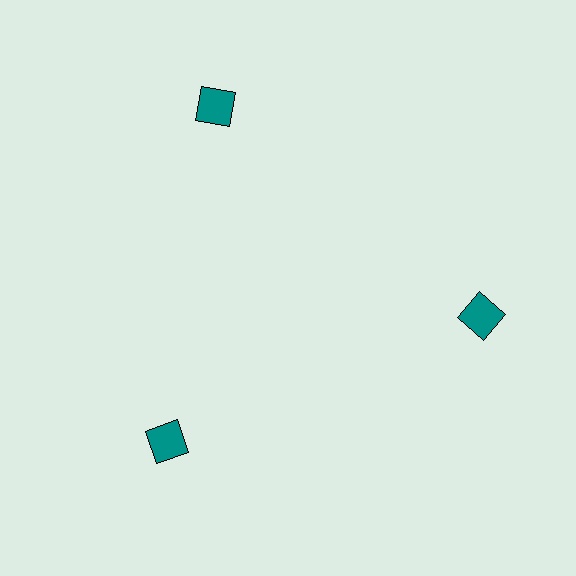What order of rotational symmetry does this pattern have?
This pattern has 3-fold rotational symmetry.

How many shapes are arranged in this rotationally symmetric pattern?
There are 3 shapes, arranged in 3 groups of 1.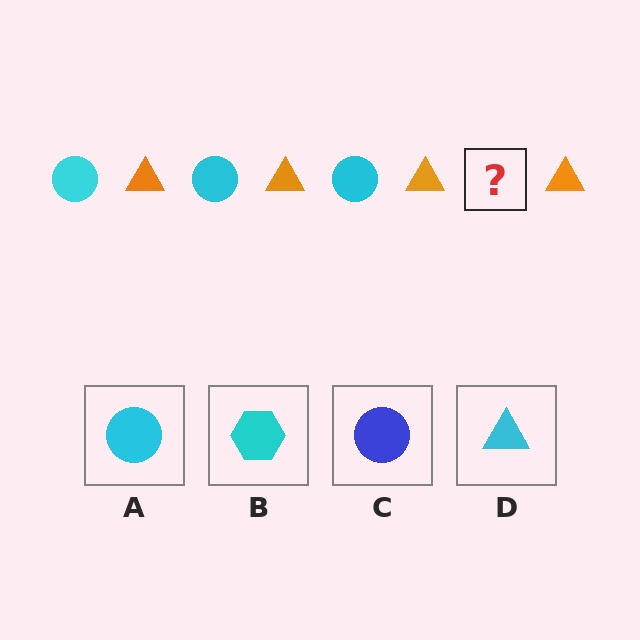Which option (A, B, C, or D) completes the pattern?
A.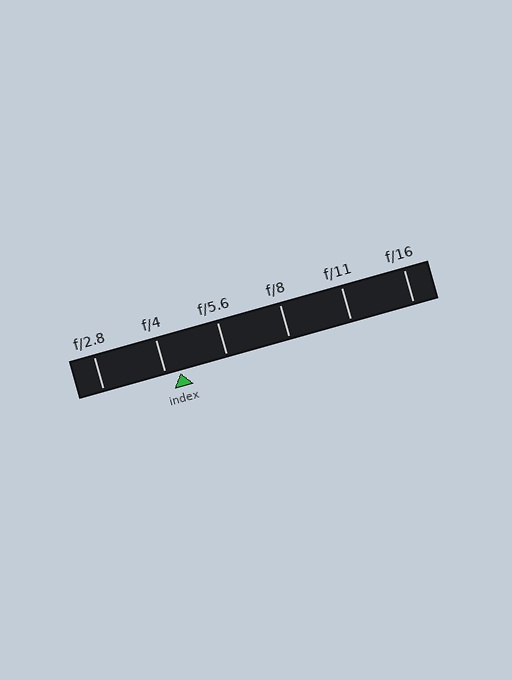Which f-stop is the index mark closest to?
The index mark is closest to f/4.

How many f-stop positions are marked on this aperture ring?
There are 6 f-stop positions marked.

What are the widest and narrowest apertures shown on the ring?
The widest aperture shown is f/2.8 and the narrowest is f/16.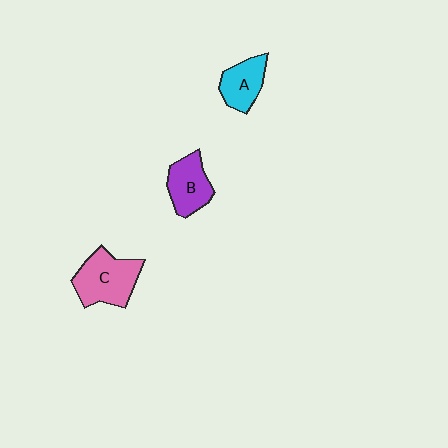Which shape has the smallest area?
Shape A (cyan).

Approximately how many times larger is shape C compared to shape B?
Approximately 1.4 times.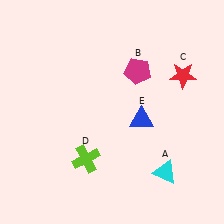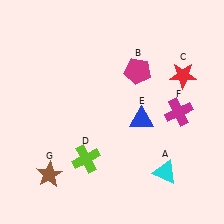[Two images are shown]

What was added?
A magenta cross (F), a brown star (G) were added in Image 2.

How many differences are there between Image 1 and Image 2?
There are 2 differences between the two images.